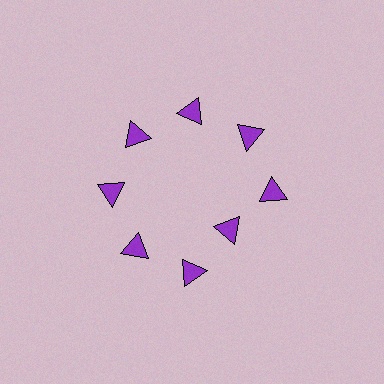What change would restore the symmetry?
The symmetry would be restored by moving it outward, back onto the ring so that all 8 triangles sit at equal angles and equal distance from the center.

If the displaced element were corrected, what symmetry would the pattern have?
It would have 8-fold rotational symmetry — the pattern would map onto itself every 45 degrees.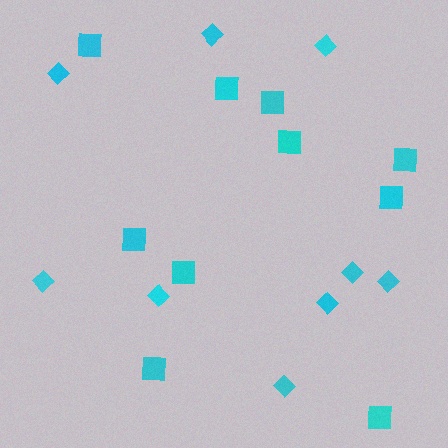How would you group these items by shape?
There are 2 groups: one group of diamonds (9) and one group of squares (10).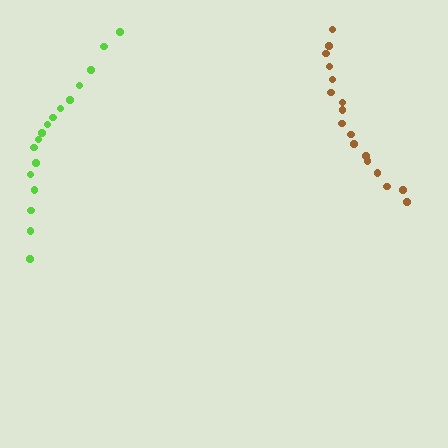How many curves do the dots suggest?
There are 2 distinct paths.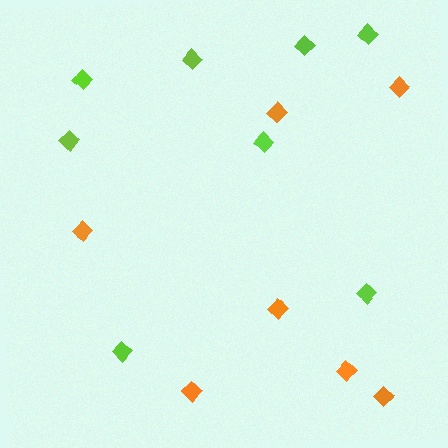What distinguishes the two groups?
There are 2 groups: one group of orange diamonds (7) and one group of lime diamonds (8).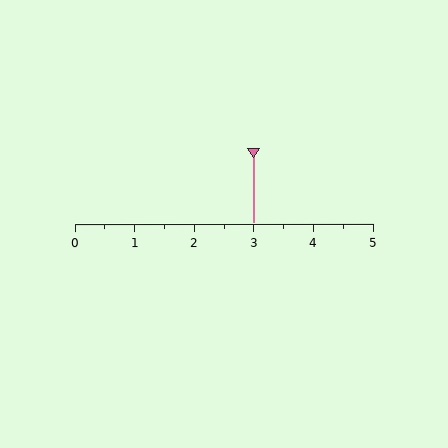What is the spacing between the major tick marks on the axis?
The major ticks are spaced 1 apart.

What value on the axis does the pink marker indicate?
The marker indicates approximately 3.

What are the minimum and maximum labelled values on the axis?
The axis runs from 0 to 5.